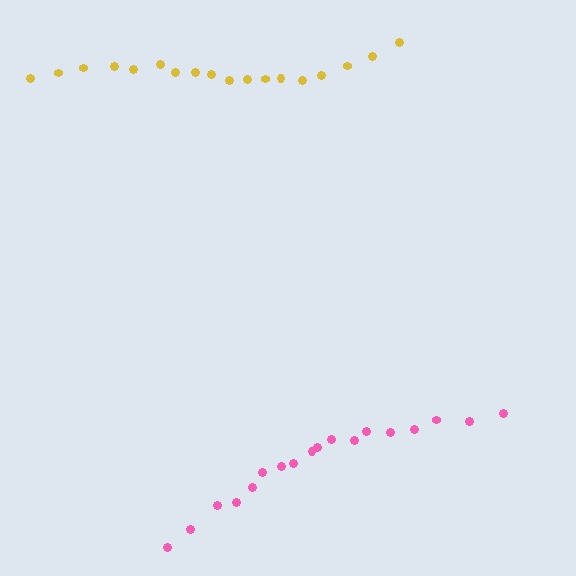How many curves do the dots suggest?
There are 2 distinct paths.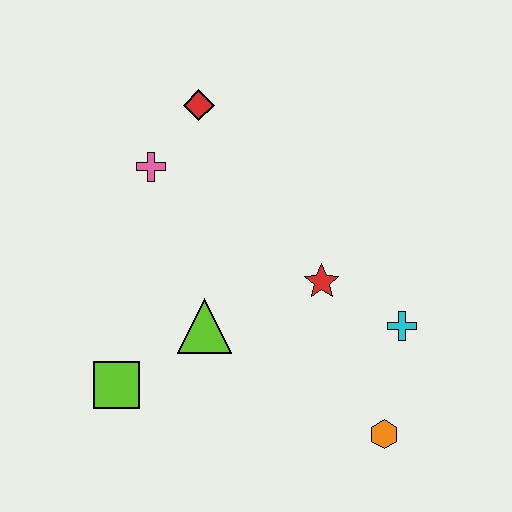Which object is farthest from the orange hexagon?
The red diamond is farthest from the orange hexagon.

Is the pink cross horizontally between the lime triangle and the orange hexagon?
No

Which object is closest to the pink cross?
The red diamond is closest to the pink cross.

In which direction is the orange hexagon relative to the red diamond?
The orange hexagon is below the red diamond.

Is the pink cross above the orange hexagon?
Yes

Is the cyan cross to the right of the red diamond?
Yes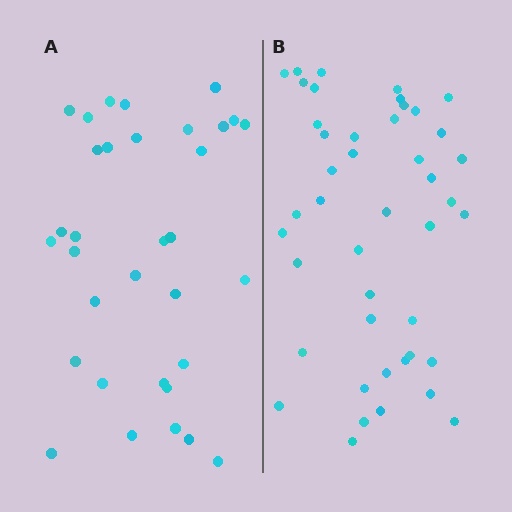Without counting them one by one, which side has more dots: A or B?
Region B (the right region) has more dots.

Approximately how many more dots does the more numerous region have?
Region B has roughly 12 or so more dots than region A.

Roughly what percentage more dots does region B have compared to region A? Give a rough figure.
About 35% more.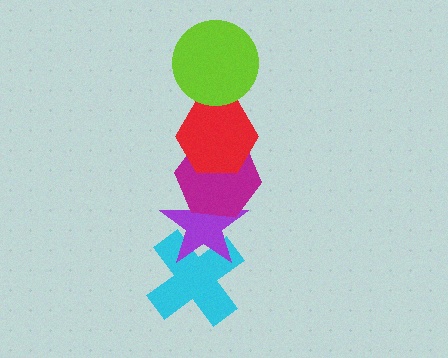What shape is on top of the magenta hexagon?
The red hexagon is on top of the magenta hexagon.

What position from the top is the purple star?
The purple star is 4th from the top.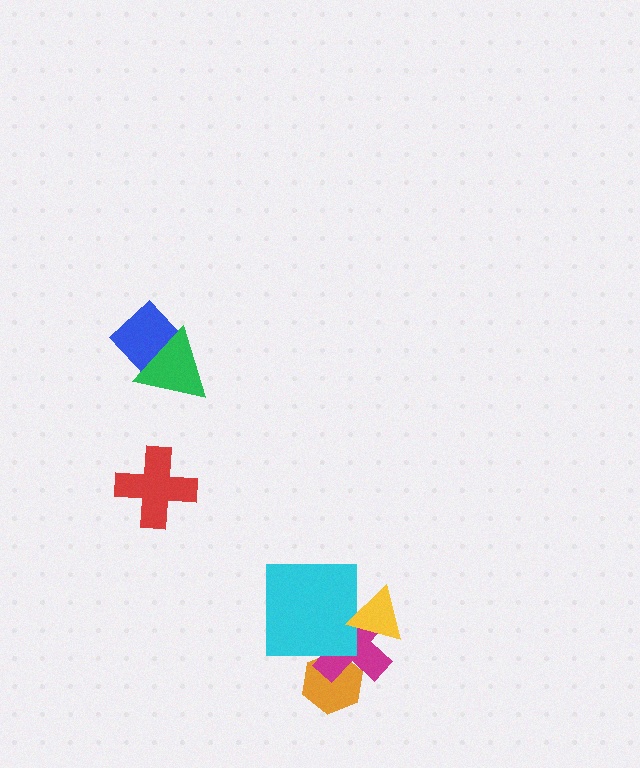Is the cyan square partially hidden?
Yes, it is partially covered by another shape.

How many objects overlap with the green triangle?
1 object overlaps with the green triangle.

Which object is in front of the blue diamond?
The green triangle is in front of the blue diamond.